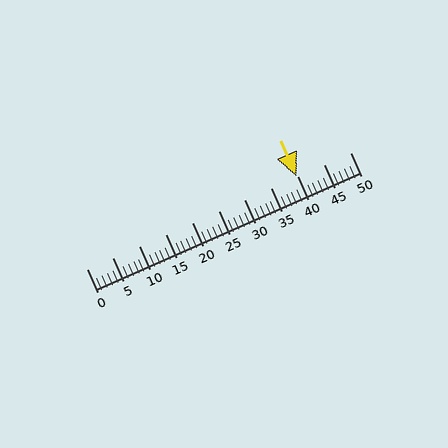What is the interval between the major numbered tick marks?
The major tick marks are spaced 5 units apart.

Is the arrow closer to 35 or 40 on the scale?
The arrow is closer to 40.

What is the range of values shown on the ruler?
The ruler shows values from 0 to 50.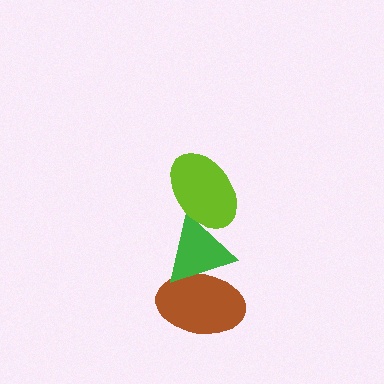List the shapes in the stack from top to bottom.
From top to bottom: the lime ellipse, the green triangle, the brown ellipse.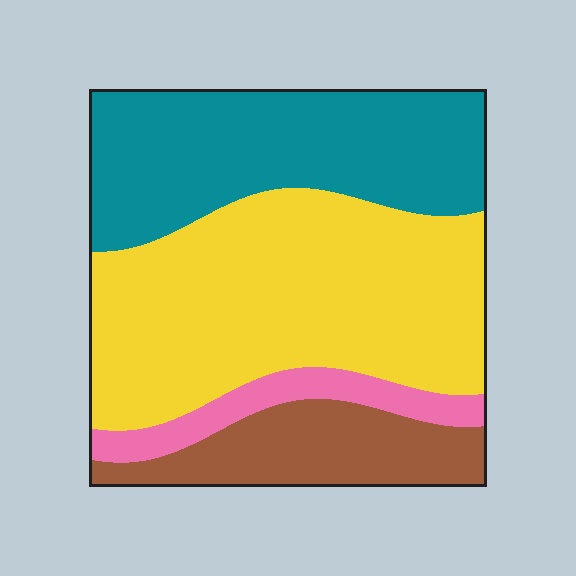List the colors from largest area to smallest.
From largest to smallest: yellow, teal, brown, pink.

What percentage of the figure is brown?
Brown covers about 15% of the figure.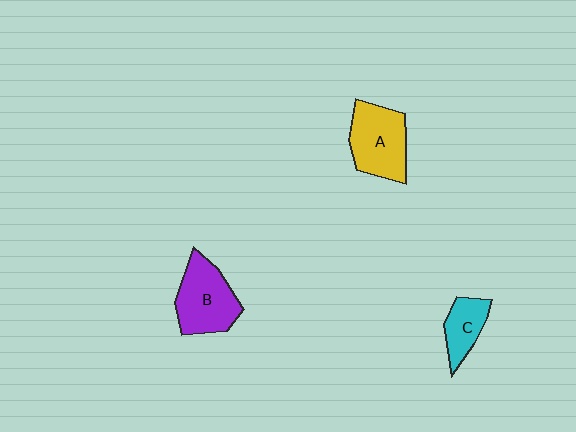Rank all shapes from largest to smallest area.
From largest to smallest: A (yellow), B (purple), C (cyan).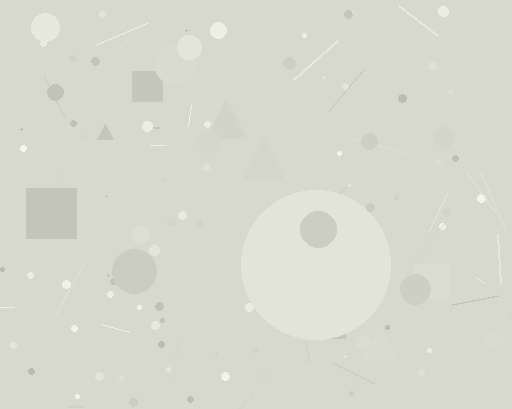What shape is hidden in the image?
A circle is hidden in the image.